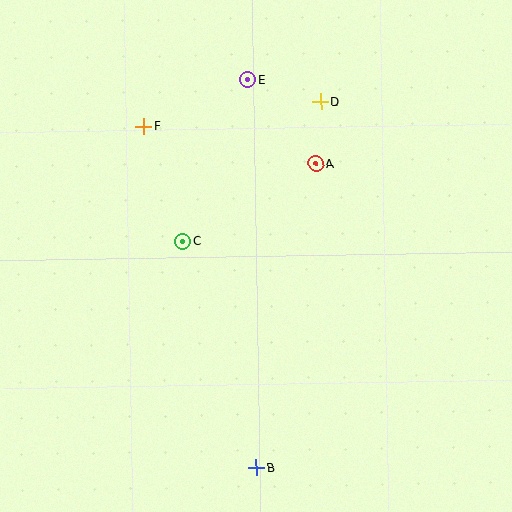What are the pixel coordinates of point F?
Point F is at (143, 126).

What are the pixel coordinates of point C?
Point C is at (182, 241).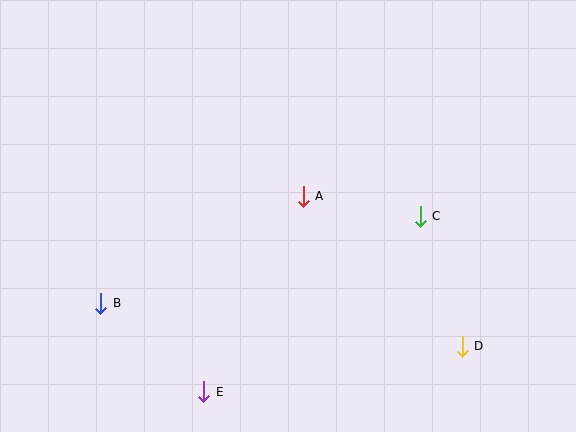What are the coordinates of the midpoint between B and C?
The midpoint between B and C is at (260, 260).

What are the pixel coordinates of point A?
Point A is at (303, 196).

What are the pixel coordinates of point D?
Point D is at (462, 346).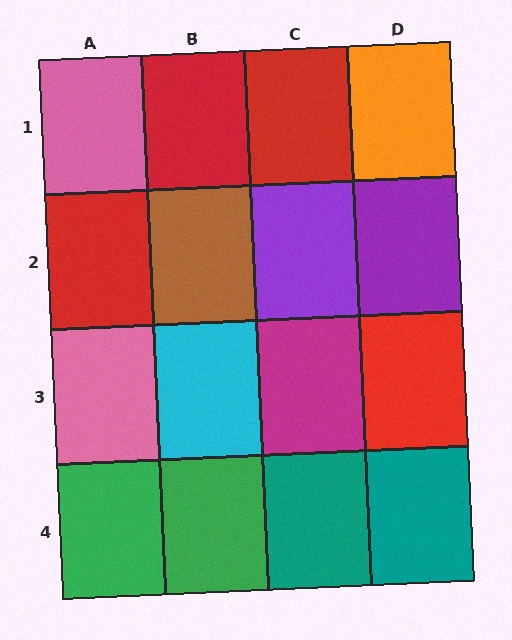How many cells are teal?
2 cells are teal.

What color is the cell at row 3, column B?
Cyan.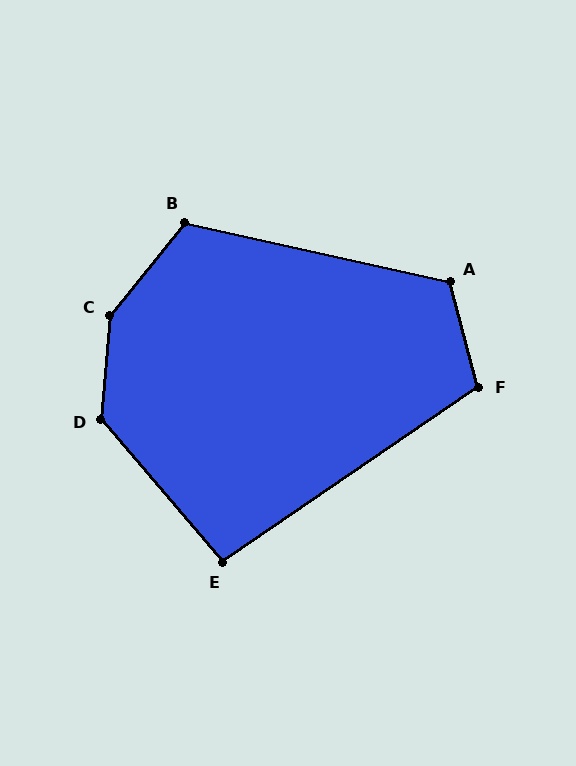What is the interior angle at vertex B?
Approximately 116 degrees (obtuse).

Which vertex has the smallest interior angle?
E, at approximately 96 degrees.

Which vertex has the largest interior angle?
C, at approximately 146 degrees.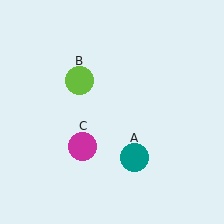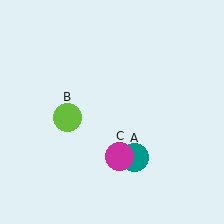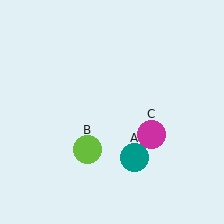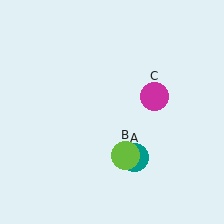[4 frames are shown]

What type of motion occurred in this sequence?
The lime circle (object B), magenta circle (object C) rotated counterclockwise around the center of the scene.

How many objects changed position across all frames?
2 objects changed position: lime circle (object B), magenta circle (object C).